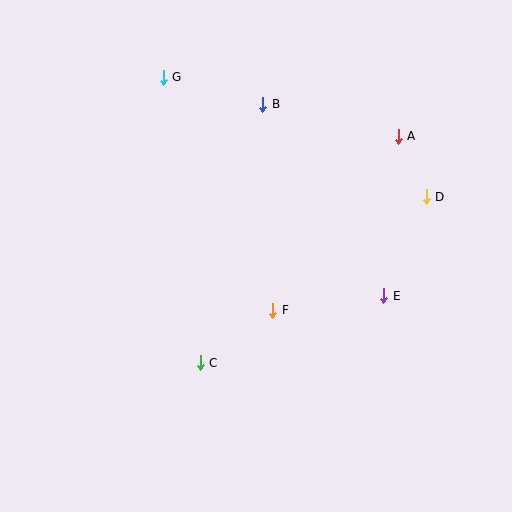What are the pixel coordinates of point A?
Point A is at (398, 136).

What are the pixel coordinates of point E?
Point E is at (384, 296).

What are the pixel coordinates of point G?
Point G is at (163, 77).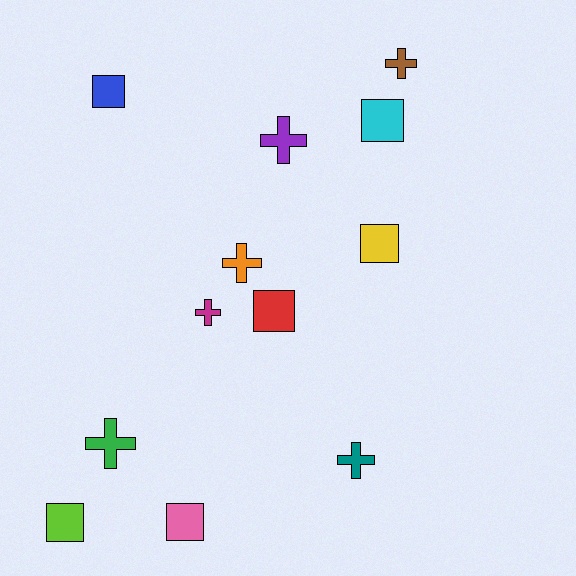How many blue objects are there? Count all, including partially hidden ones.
There is 1 blue object.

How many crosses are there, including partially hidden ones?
There are 6 crosses.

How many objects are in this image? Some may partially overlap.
There are 12 objects.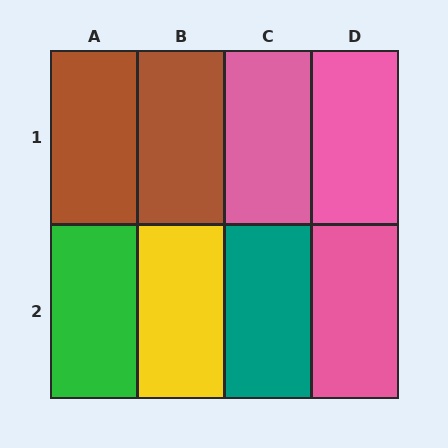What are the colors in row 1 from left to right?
Brown, brown, pink, pink.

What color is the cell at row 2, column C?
Teal.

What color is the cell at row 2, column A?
Green.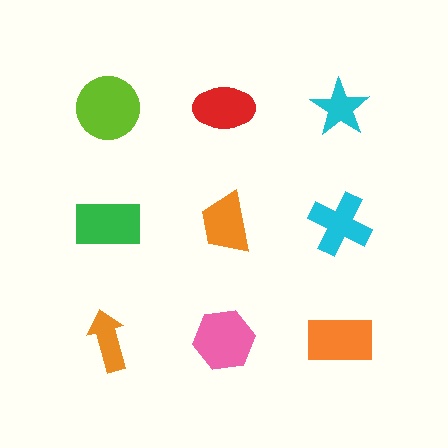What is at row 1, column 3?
A cyan star.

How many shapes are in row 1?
3 shapes.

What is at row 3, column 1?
An orange arrow.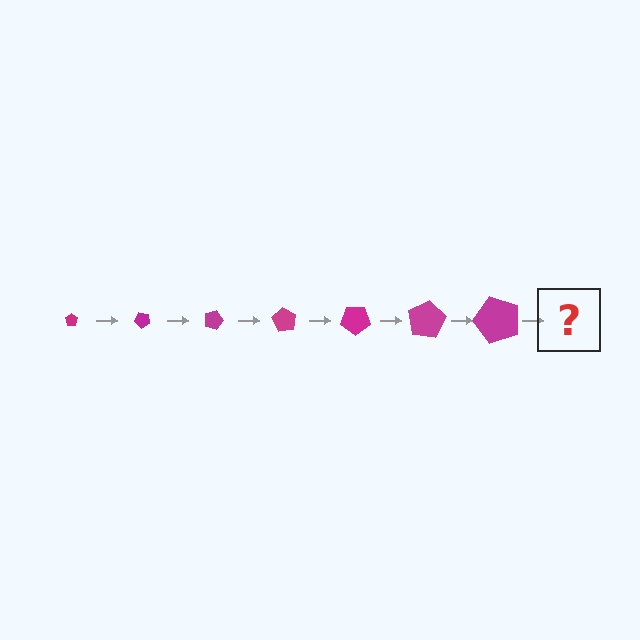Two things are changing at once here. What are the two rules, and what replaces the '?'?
The two rules are that the pentagon grows larger each step and it rotates 45 degrees each step. The '?' should be a pentagon, larger than the previous one and rotated 315 degrees from the start.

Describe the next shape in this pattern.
It should be a pentagon, larger than the previous one and rotated 315 degrees from the start.